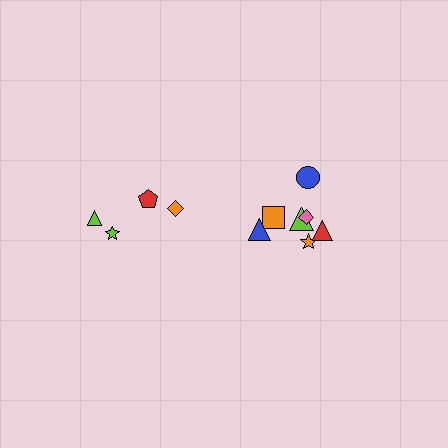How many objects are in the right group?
There are 7 objects.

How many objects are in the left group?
There are 4 objects.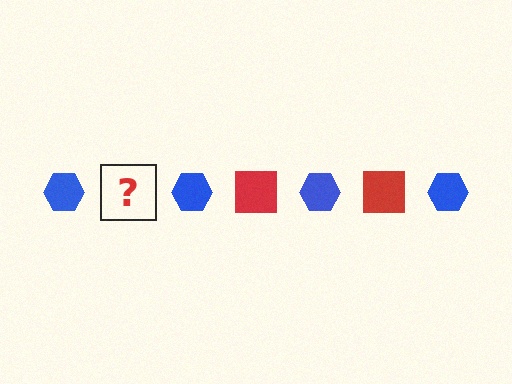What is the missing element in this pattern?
The missing element is a red square.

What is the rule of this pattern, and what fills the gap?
The rule is that the pattern alternates between blue hexagon and red square. The gap should be filled with a red square.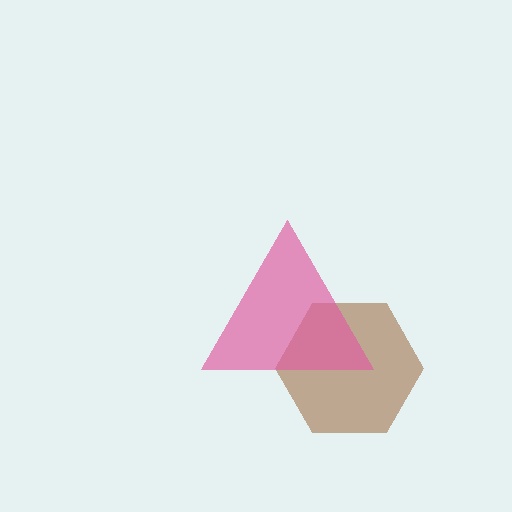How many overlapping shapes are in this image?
There are 2 overlapping shapes in the image.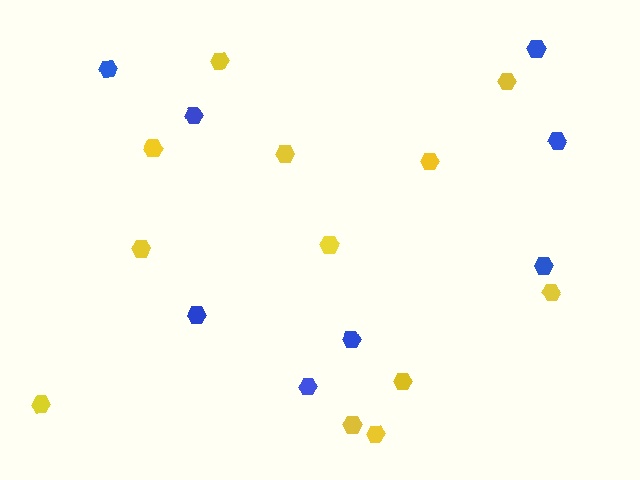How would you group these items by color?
There are 2 groups: one group of yellow hexagons (12) and one group of blue hexagons (8).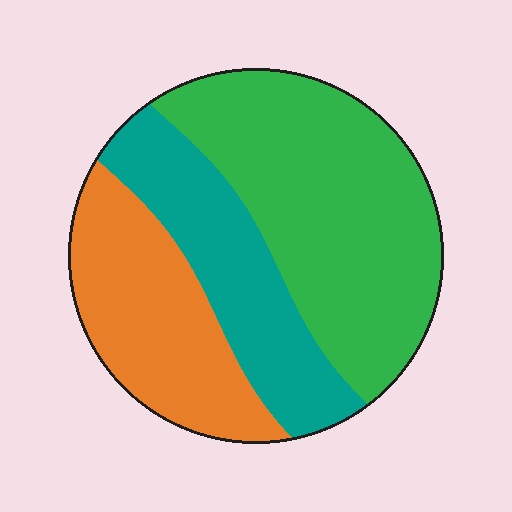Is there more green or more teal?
Green.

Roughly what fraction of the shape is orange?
Orange takes up about one quarter (1/4) of the shape.